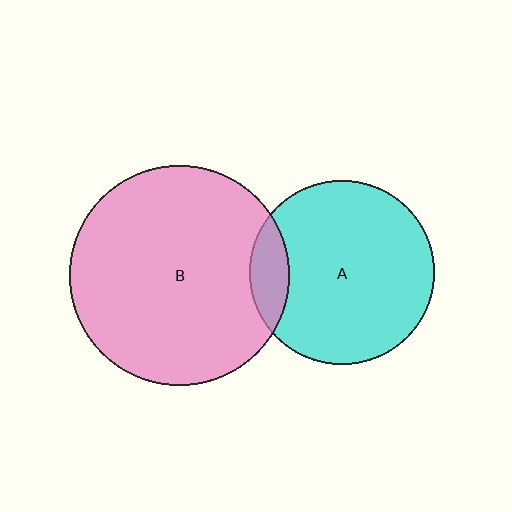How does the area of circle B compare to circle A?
Approximately 1.4 times.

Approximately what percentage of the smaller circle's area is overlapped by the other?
Approximately 10%.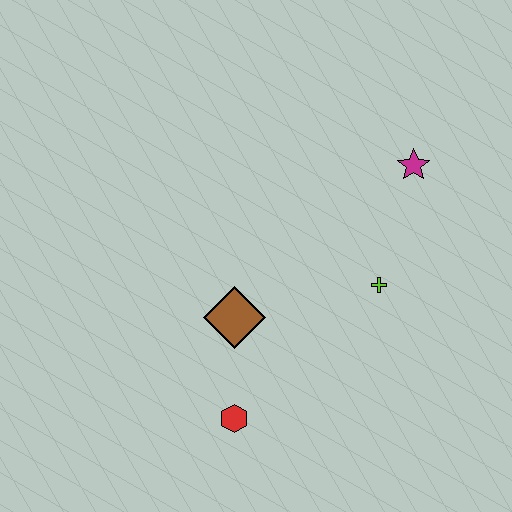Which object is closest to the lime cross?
The magenta star is closest to the lime cross.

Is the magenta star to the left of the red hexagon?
No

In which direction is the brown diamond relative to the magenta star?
The brown diamond is to the left of the magenta star.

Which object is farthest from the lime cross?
The red hexagon is farthest from the lime cross.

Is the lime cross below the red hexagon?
No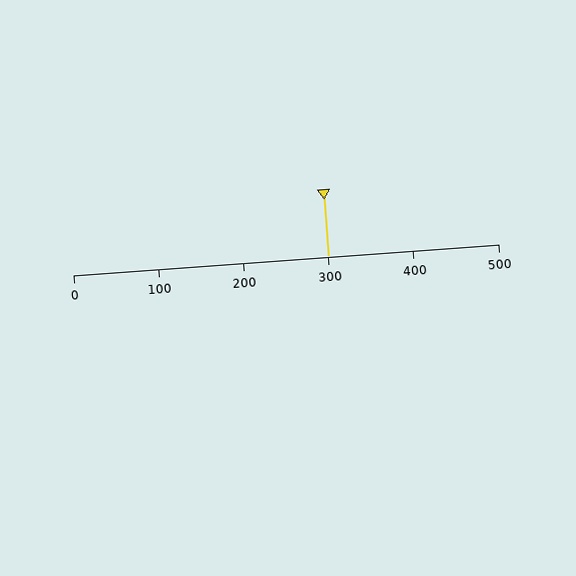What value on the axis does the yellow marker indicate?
The marker indicates approximately 300.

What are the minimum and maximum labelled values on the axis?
The axis runs from 0 to 500.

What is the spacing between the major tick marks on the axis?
The major ticks are spaced 100 apart.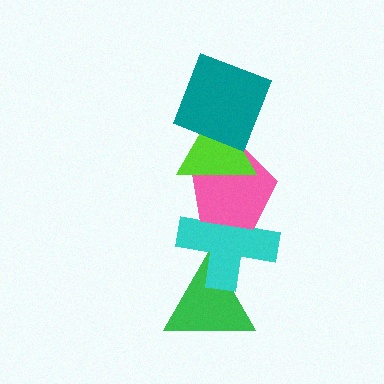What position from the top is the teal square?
The teal square is 1st from the top.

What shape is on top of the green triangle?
The cyan cross is on top of the green triangle.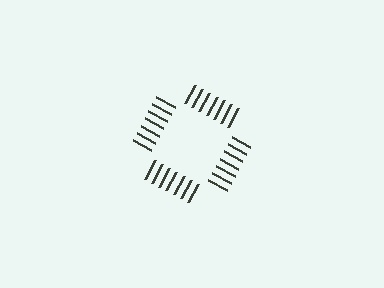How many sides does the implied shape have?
4 sides — the line-ends trace a square.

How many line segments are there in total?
28 — 7 along each of the 4 edges.